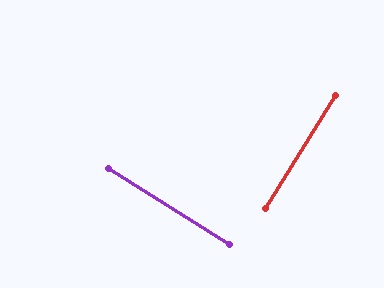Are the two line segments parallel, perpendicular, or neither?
Perpendicular — they meet at approximately 90°.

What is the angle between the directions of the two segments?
Approximately 90 degrees.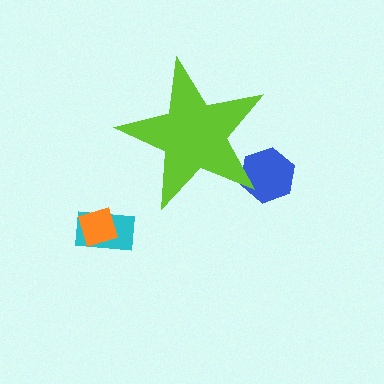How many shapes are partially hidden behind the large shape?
1 shape is partially hidden.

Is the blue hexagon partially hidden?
Yes, the blue hexagon is partially hidden behind the lime star.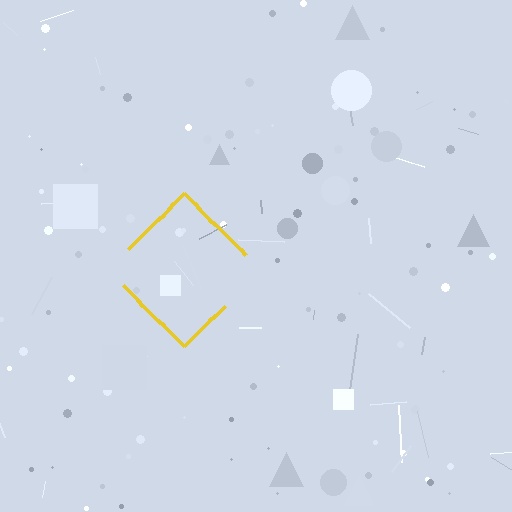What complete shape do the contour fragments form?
The contour fragments form a diamond.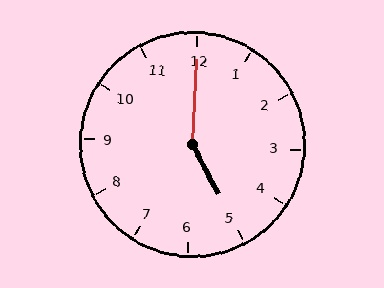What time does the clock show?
5:00.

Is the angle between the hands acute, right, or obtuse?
It is obtuse.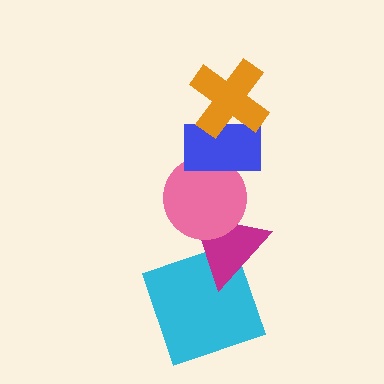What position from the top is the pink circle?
The pink circle is 3rd from the top.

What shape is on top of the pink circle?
The blue rectangle is on top of the pink circle.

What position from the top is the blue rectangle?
The blue rectangle is 2nd from the top.